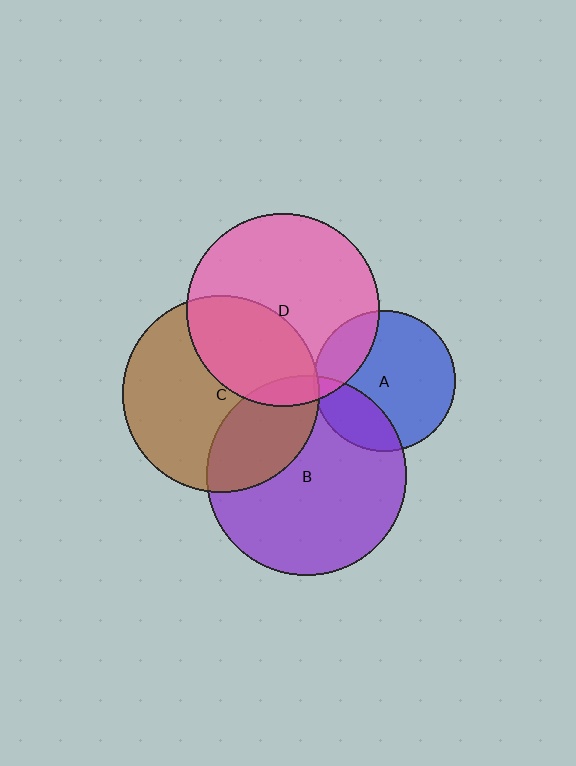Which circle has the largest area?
Circle B (purple).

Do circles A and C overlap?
Yes.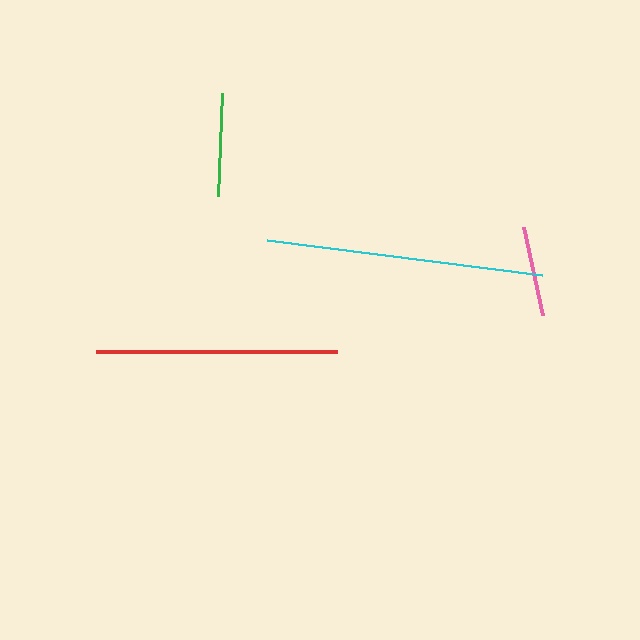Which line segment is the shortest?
The pink line is the shortest at approximately 90 pixels.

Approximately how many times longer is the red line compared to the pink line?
The red line is approximately 2.7 times the length of the pink line.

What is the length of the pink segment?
The pink segment is approximately 90 pixels long.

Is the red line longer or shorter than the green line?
The red line is longer than the green line.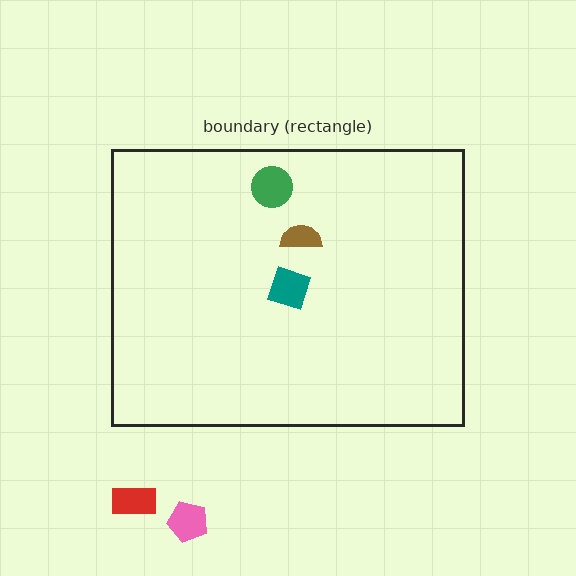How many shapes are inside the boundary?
4 inside, 2 outside.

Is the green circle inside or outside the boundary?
Inside.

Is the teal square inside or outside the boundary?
Inside.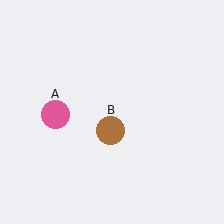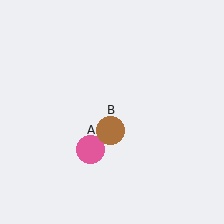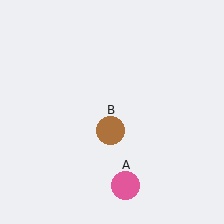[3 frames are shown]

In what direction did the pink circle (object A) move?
The pink circle (object A) moved down and to the right.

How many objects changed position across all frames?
1 object changed position: pink circle (object A).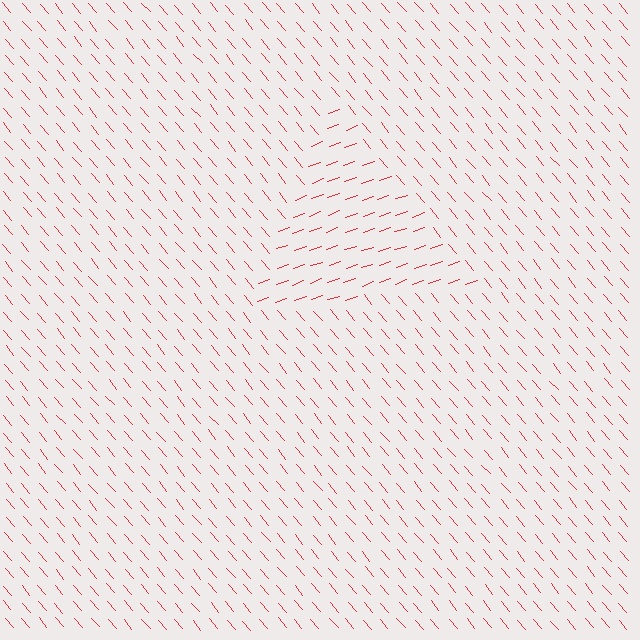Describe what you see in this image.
The image is filled with small red line segments. A triangle region in the image has lines oriented differently from the surrounding lines, creating a visible texture boundary.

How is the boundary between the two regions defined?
The boundary is defined purely by a change in line orientation (approximately 69 degrees difference). All lines are the same color and thickness.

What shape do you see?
I see a triangle.